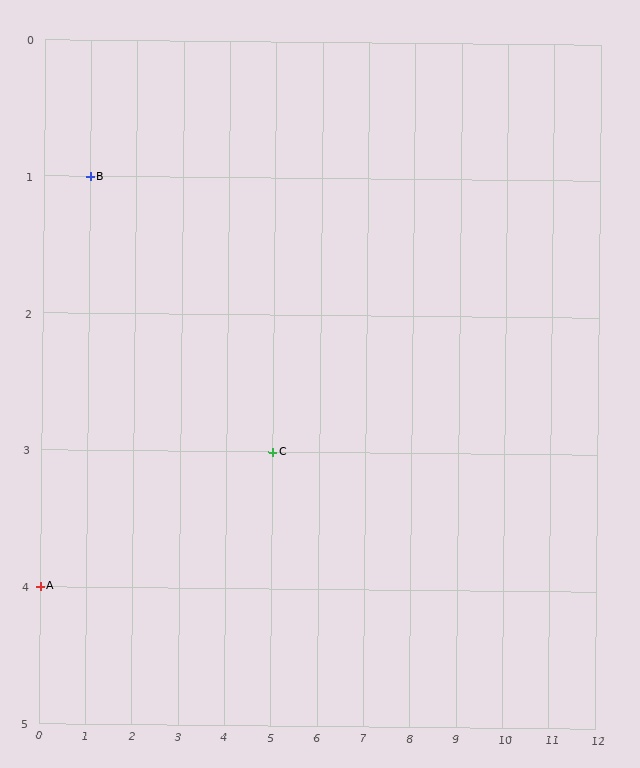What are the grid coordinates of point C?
Point C is at grid coordinates (5, 3).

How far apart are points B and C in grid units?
Points B and C are 4 columns and 2 rows apart (about 4.5 grid units diagonally).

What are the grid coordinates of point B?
Point B is at grid coordinates (1, 1).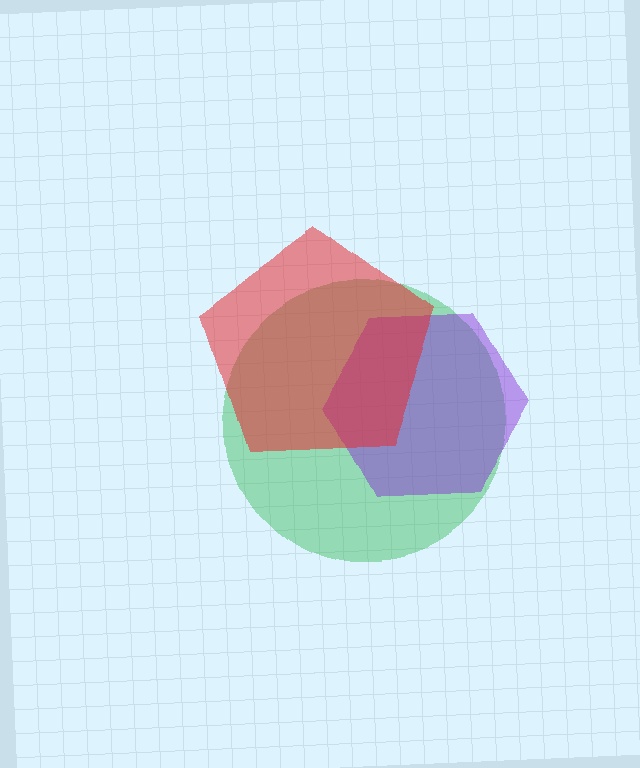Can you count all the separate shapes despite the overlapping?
Yes, there are 3 separate shapes.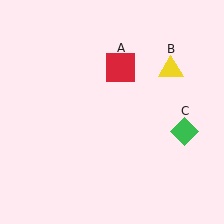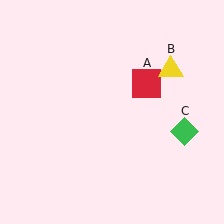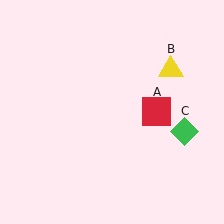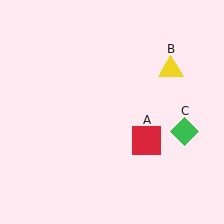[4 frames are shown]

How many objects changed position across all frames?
1 object changed position: red square (object A).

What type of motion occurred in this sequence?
The red square (object A) rotated clockwise around the center of the scene.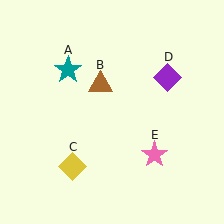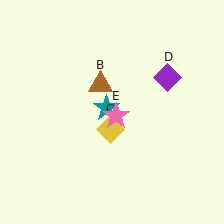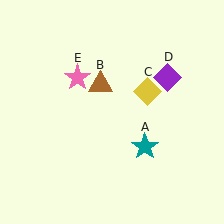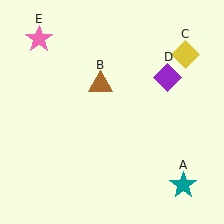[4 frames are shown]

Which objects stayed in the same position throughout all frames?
Brown triangle (object B) and purple diamond (object D) remained stationary.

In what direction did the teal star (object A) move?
The teal star (object A) moved down and to the right.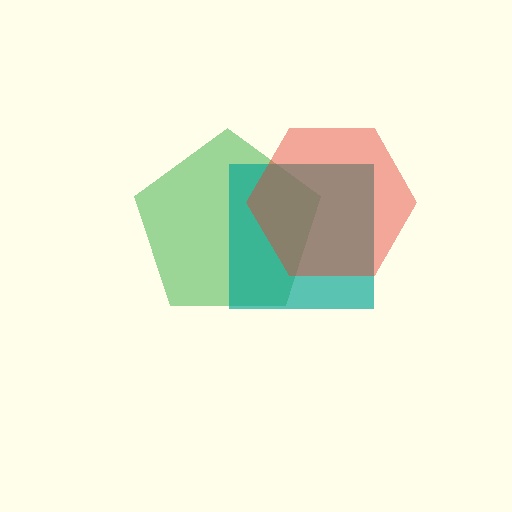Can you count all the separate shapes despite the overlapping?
Yes, there are 3 separate shapes.